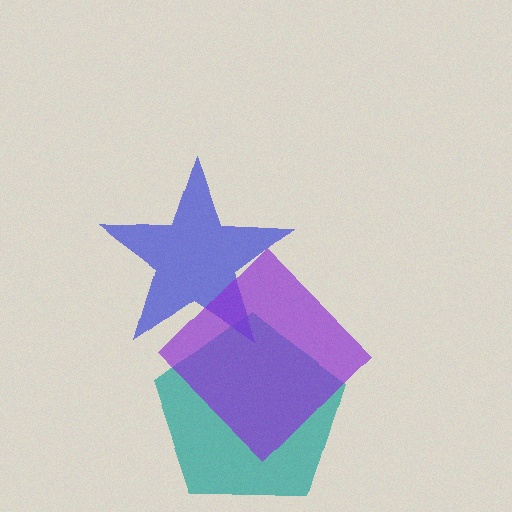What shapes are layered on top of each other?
The layered shapes are: a teal pentagon, a blue star, a purple diamond.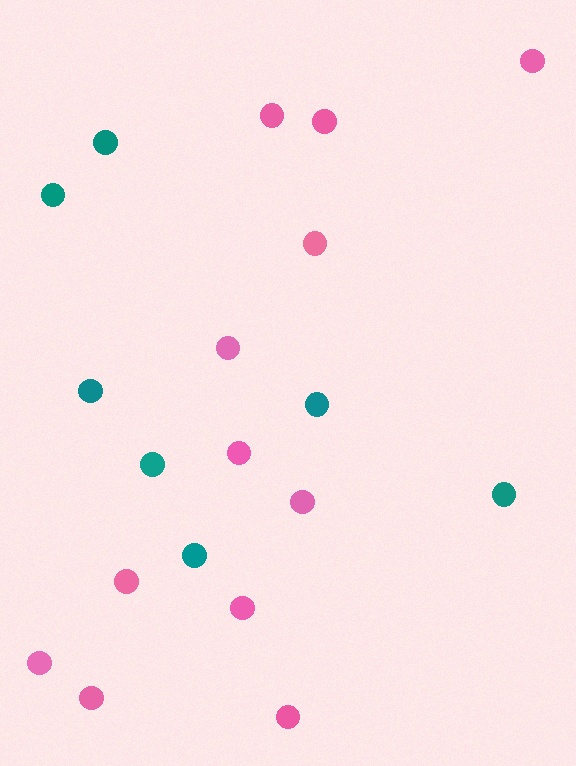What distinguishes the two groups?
There are 2 groups: one group of pink circles (12) and one group of teal circles (7).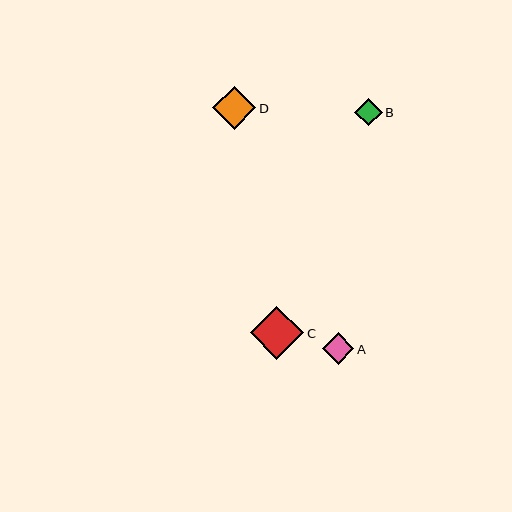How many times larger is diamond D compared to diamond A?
Diamond D is approximately 1.4 times the size of diamond A.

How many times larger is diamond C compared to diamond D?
Diamond C is approximately 1.2 times the size of diamond D.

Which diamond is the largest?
Diamond C is the largest with a size of approximately 53 pixels.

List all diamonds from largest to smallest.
From largest to smallest: C, D, A, B.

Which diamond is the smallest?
Diamond B is the smallest with a size of approximately 27 pixels.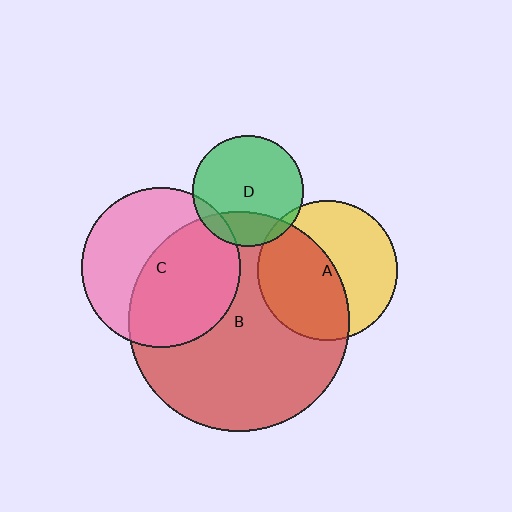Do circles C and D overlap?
Yes.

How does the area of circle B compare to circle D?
Approximately 3.9 times.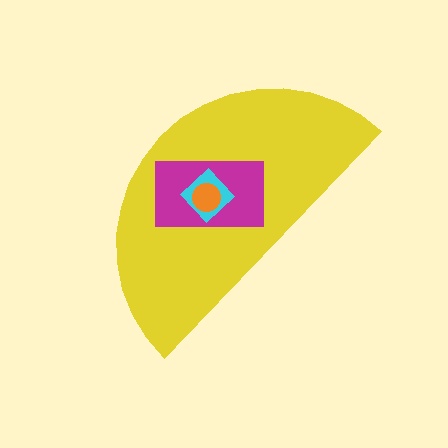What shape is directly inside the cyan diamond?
The orange circle.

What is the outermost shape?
The yellow semicircle.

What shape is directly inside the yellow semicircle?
The magenta rectangle.